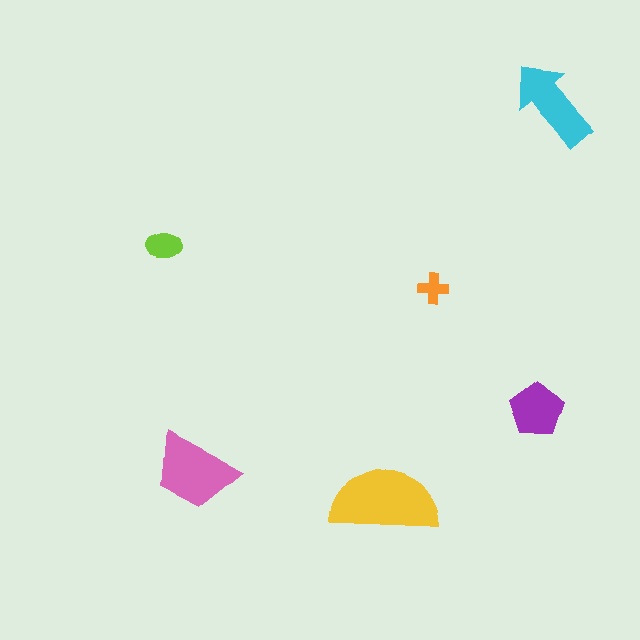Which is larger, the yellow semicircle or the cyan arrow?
The yellow semicircle.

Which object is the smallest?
The orange cross.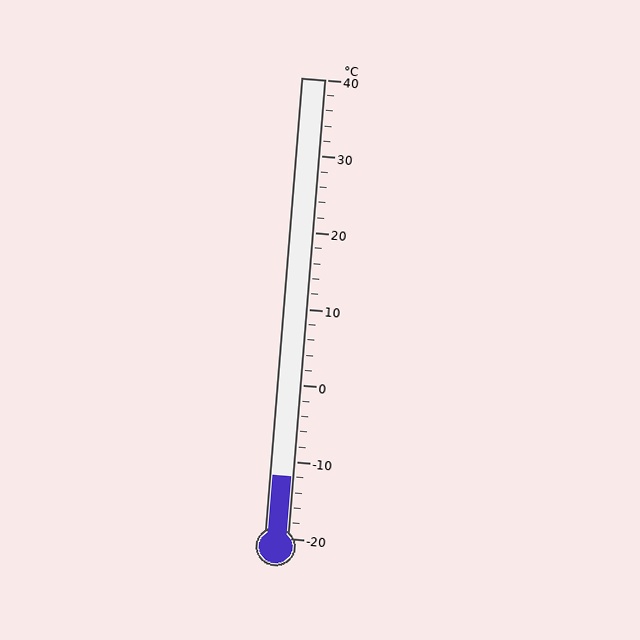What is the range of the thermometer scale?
The thermometer scale ranges from -20°C to 40°C.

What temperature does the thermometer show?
The thermometer shows approximately -12°C.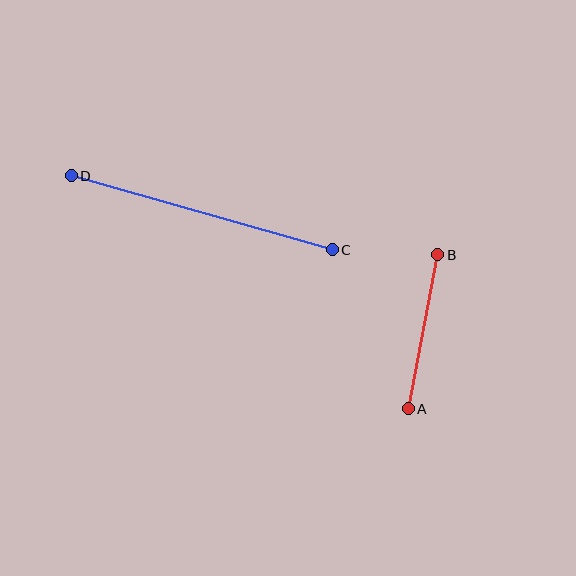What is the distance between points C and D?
The distance is approximately 271 pixels.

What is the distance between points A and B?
The distance is approximately 157 pixels.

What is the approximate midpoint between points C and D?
The midpoint is at approximately (202, 213) pixels.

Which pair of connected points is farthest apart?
Points C and D are farthest apart.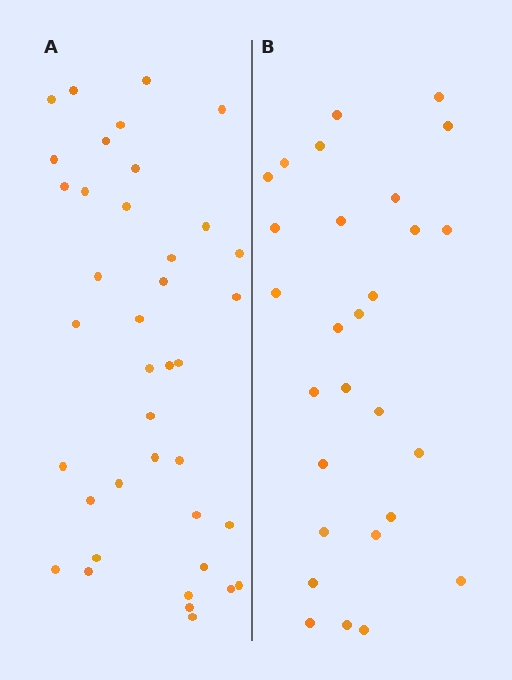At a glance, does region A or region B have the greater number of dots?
Region A (the left region) has more dots.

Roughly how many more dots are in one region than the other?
Region A has roughly 12 or so more dots than region B.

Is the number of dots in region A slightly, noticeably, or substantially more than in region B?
Region A has noticeably more, but not dramatically so. The ratio is roughly 1.4 to 1.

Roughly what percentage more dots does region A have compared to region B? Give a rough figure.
About 40% more.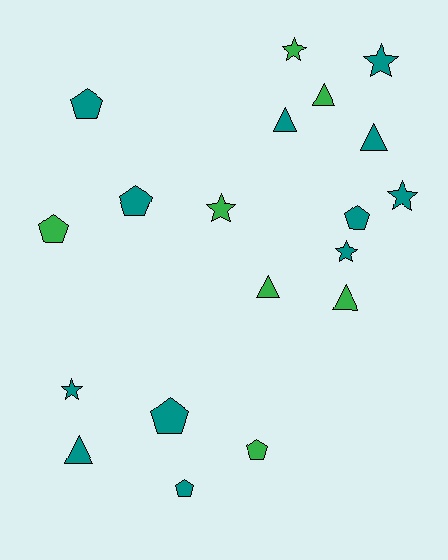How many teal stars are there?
There are 4 teal stars.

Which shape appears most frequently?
Pentagon, with 7 objects.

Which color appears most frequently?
Teal, with 12 objects.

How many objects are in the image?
There are 19 objects.